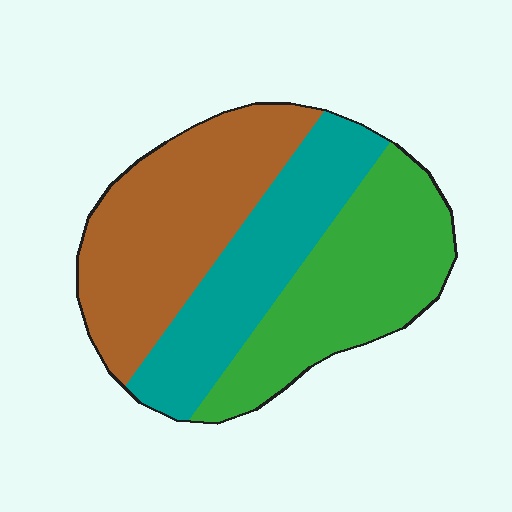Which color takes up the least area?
Teal, at roughly 30%.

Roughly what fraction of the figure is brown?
Brown takes up between a third and a half of the figure.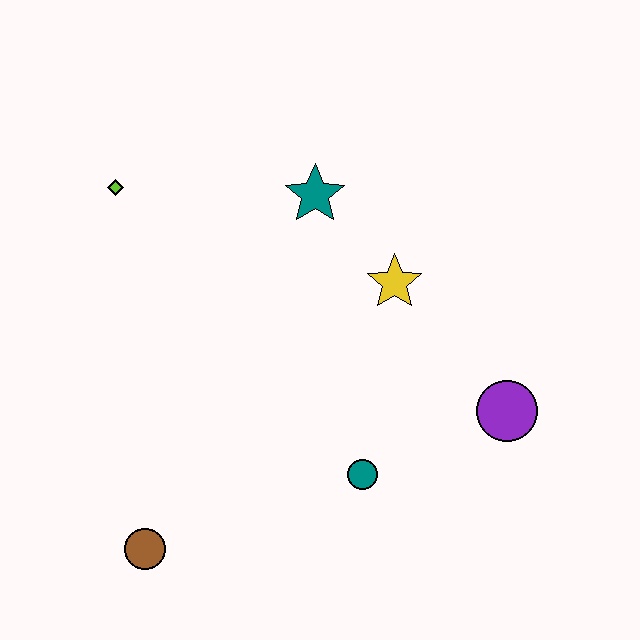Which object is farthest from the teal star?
The brown circle is farthest from the teal star.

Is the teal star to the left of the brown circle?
No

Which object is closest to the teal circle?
The purple circle is closest to the teal circle.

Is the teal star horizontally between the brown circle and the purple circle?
Yes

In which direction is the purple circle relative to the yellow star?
The purple circle is below the yellow star.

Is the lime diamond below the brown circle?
No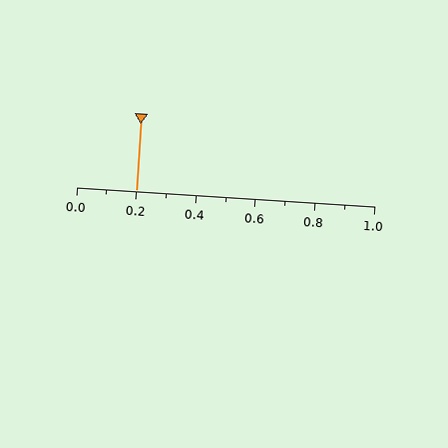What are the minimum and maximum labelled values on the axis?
The axis runs from 0.0 to 1.0.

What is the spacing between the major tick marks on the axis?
The major ticks are spaced 0.2 apart.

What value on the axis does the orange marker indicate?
The marker indicates approximately 0.2.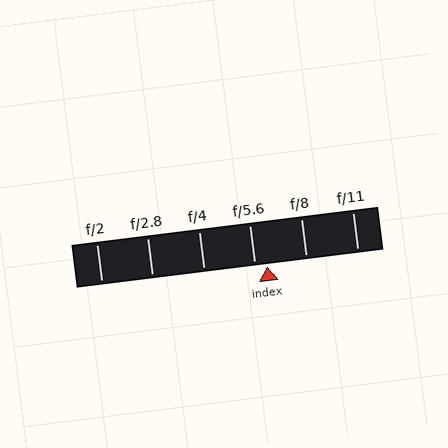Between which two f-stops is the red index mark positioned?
The index mark is between f/5.6 and f/8.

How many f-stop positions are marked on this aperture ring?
There are 6 f-stop positions marked.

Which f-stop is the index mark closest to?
The index mark is closest to f/5.6.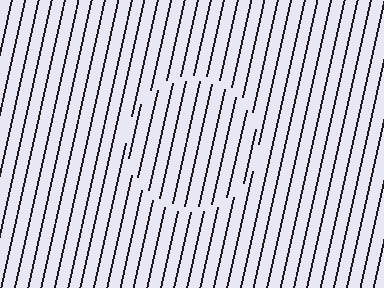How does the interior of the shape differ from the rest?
The interior of the shape contains the same grating, shifted by half a period — the contour is defined by the phase discontinuity where line-ends from the inner and outer gratings abut.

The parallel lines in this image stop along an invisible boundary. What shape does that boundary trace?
An illusory circle. The interior of the shape contains the same grating, shifted by half a period — the contour is defined by the phase discontinuity where line-ends from the inner and outer gratings abut.